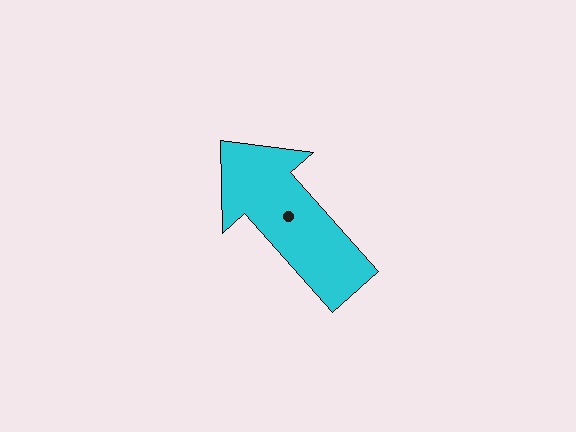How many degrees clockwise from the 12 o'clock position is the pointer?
Approximately 318 degrees.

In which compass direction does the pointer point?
Northwest.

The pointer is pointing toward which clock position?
Roughly 11 o'clock.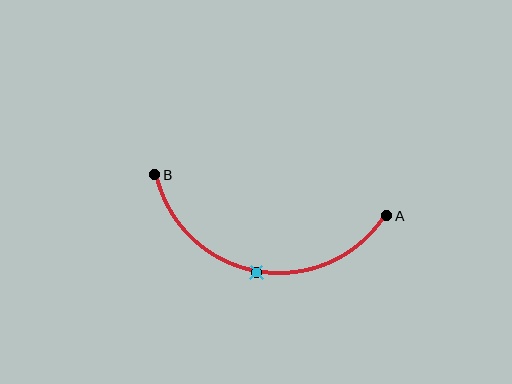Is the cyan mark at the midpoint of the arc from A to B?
Yes. The cyan mark lies on the arc at equal arc-length from both A and B — it is the arc midpoint.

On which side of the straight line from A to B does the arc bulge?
The arc bulges below the straight line connecting A and B.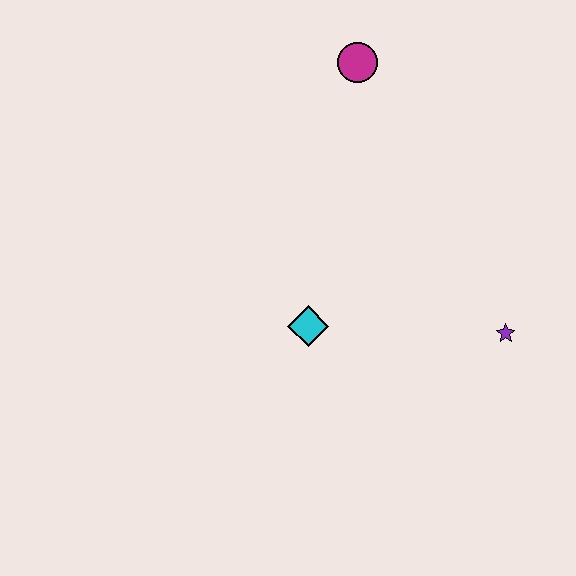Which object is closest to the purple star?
The cyan diamond is closest to the purple star.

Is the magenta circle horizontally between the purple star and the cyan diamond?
Yes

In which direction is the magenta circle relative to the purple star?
The magenta circle is above the purple star.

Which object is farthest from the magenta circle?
The purple star is farthest from the magenta circle.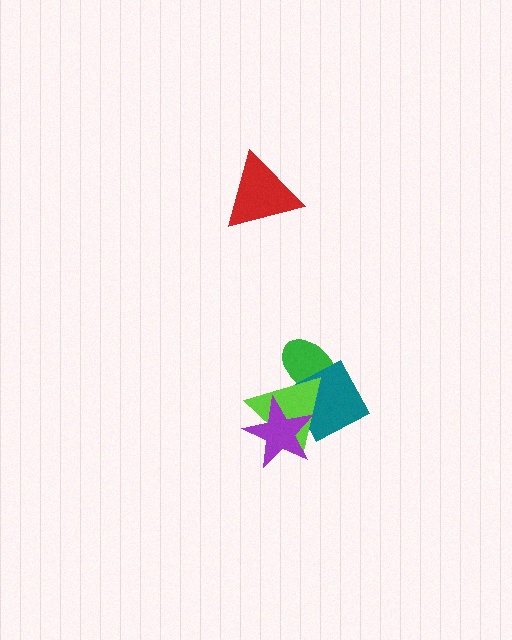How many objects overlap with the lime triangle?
3 objects overlap with the lime triangle.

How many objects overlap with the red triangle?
0 objects overlap with the red triangle.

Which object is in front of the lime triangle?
The purple star is in front of the lime triangle.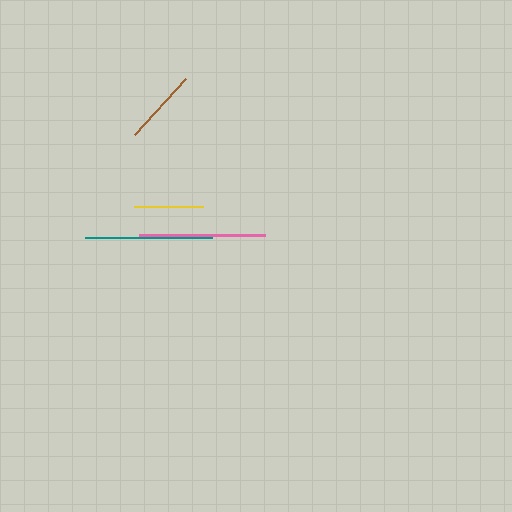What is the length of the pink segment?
The pink segment is approximately 126 pixels long.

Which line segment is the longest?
The teal line is the longest at approximately 127 pixels.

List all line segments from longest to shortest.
From longest to shortest: teal, pink, brown, yellow.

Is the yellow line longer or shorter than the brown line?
The brown line is longer than the yellow line.